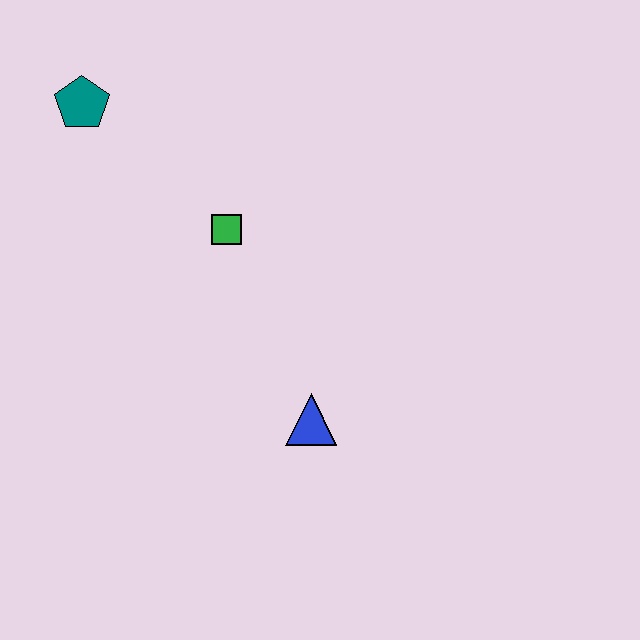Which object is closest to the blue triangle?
The green square is closest to the blue triangle.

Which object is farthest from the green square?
The blue triangle is farthest from the green square.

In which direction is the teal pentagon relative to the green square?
The teal pentagon is to the left of the green square.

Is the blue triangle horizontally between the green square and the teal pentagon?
No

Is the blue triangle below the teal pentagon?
Yes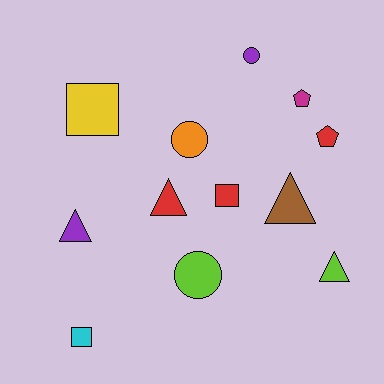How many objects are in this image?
There are 12 objects.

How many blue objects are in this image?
There are no blue objects.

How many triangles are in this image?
There are 4 triangles.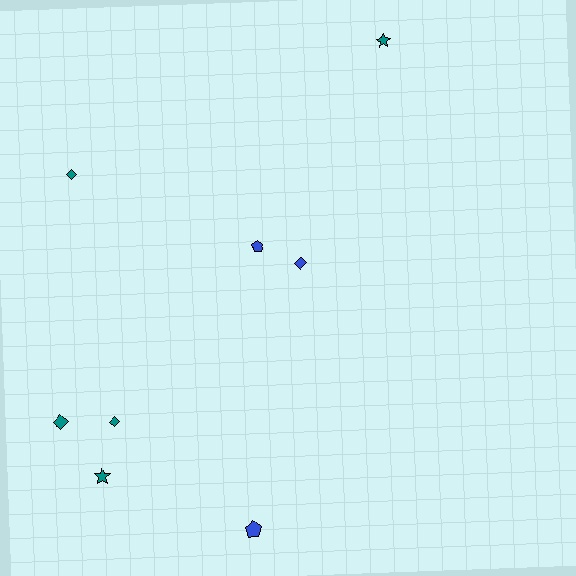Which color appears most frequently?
Teal, with 5 objects.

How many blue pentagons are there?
There are 2 blue pentagons.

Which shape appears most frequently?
Diamond, with 4 objects.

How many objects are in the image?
There are 8 objects.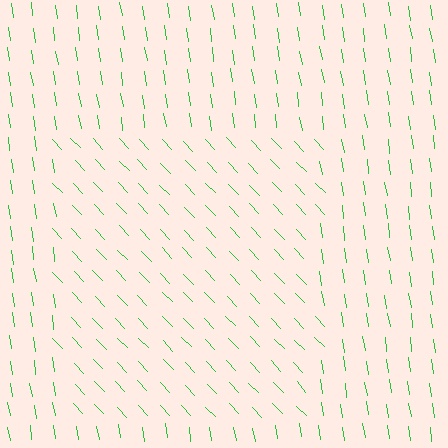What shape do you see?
I see a rectangle.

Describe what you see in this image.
The image is filled with small green line segments. A rectangle region in the image has lines oriented differently from the surrounding lines, creating a visible texture boundary.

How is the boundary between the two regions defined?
The boundary is defined purely by a change in line orientation (approximately 35 degrees difference). All lines are the same color and thickness.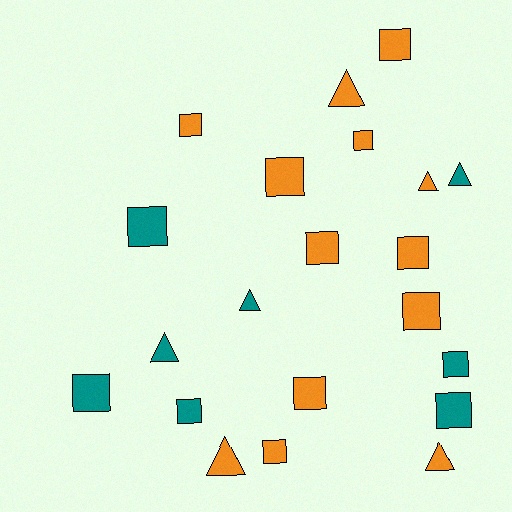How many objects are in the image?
There are 21 objects.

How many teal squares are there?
There are 5 teal squares.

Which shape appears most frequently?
Square, with 14 objects.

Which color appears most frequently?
Orange, with 13 objects.